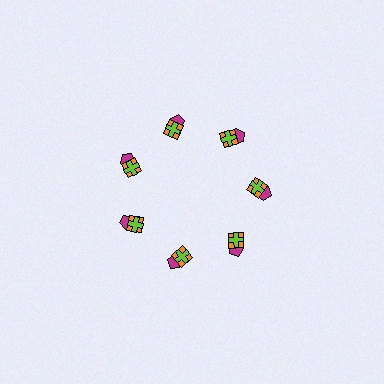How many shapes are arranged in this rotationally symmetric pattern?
There are 21 shapes, arranged in 7 groups of 3.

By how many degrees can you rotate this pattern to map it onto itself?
The pattern maps onto itself every 51 degrees of rotation.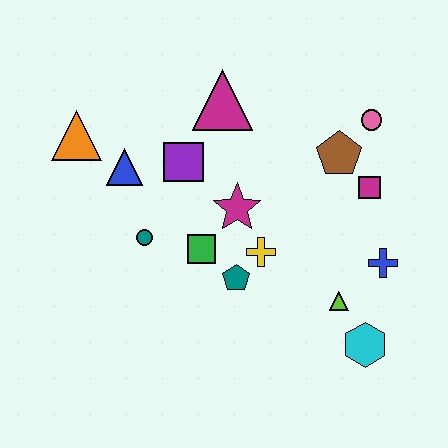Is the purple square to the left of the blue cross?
Yes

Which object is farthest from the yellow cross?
The orange triangle is farthest from the yellow cross.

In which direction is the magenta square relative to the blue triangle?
The magenta square is to the right of the blue triangle.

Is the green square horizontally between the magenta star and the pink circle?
No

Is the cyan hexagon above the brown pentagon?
No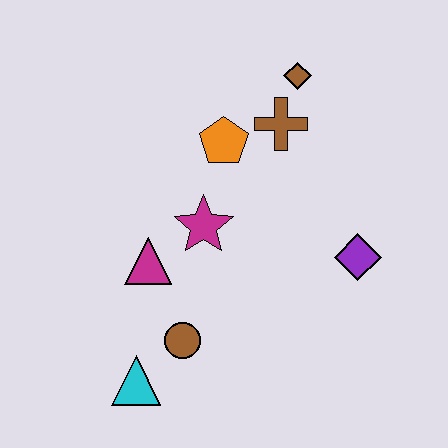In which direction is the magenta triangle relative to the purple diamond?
The magenta triangle is to the left of the purple diamond.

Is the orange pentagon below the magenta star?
No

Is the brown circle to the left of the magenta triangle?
No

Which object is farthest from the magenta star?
The brown diamond is farthest from the magenta star.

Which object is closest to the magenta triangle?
The magenta star is closest to the magenta triangle.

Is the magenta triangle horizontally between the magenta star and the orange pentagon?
No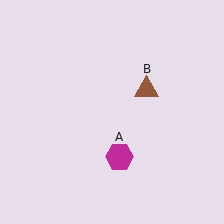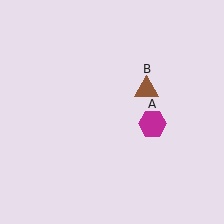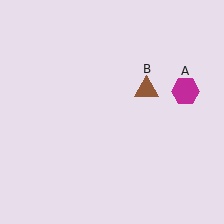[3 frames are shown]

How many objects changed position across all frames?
1 object changed position: magenta hexagon (object A).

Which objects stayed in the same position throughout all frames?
Brown triangle (object B) remained stationary.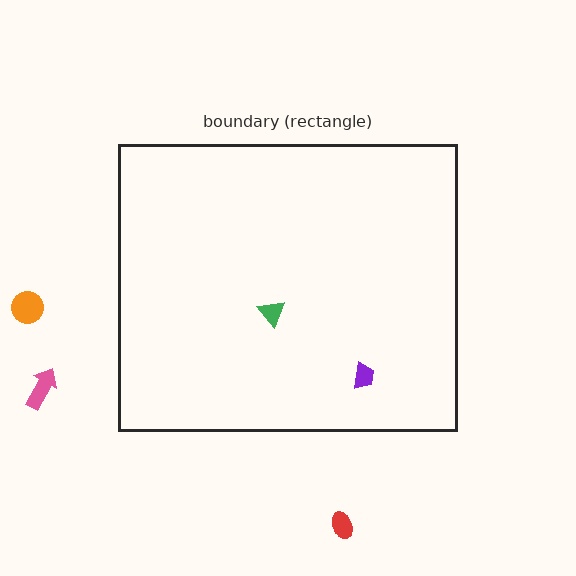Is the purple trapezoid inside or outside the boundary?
Inside.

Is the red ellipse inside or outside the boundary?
Outside.